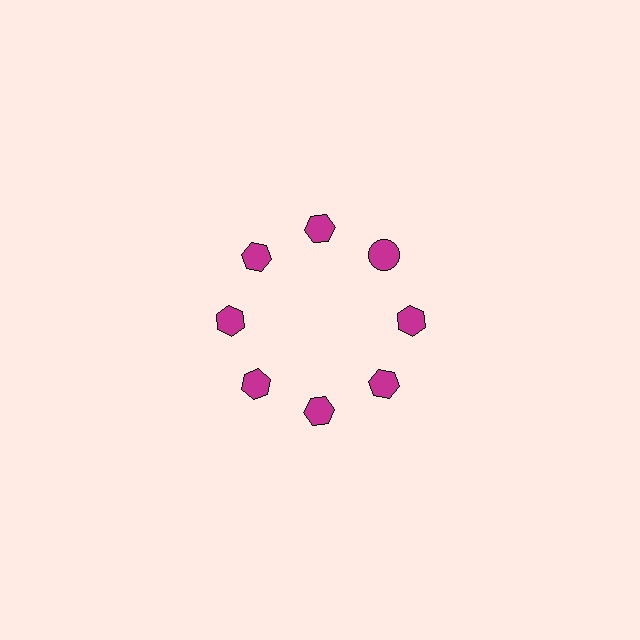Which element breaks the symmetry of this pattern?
The magenta circle at roughly the 2 o'clock position breaks the symmetry. All other shapes are magenta hexagons.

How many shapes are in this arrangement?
There are 8 shapes arranged in a ring pattern.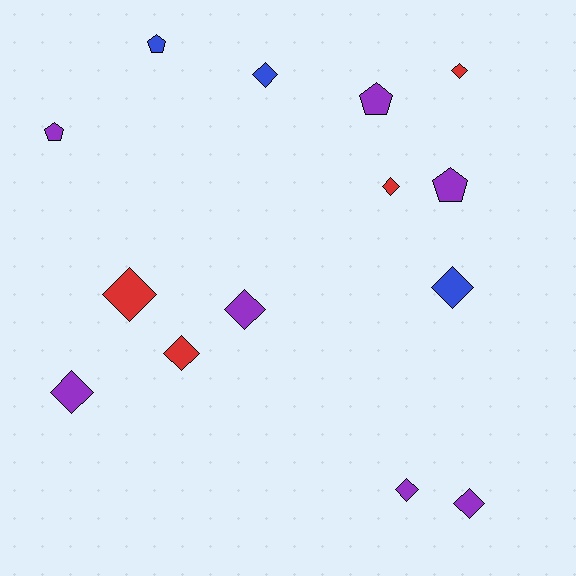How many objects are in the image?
There are 14 objects.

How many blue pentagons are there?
There is 1 blue pentagon.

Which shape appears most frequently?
Diamond, with 10 objects.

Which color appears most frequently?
Purple, with 7 objects.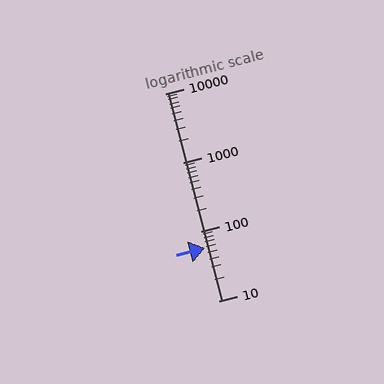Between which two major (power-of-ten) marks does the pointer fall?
The pointer is between 10 and 100.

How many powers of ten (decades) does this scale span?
The scale spans 3 decades, from 10 to 10000.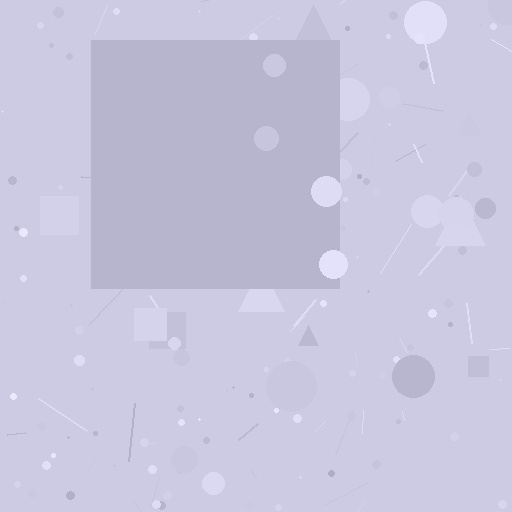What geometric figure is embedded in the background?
A square is embedded in the background.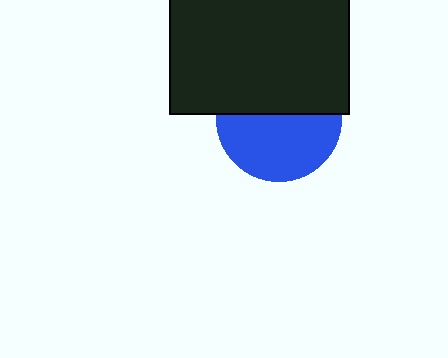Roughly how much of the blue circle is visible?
About half of it is visible (roughly 54%).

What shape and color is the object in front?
The object in front is a black rectangle.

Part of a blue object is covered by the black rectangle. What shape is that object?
It is a circle.